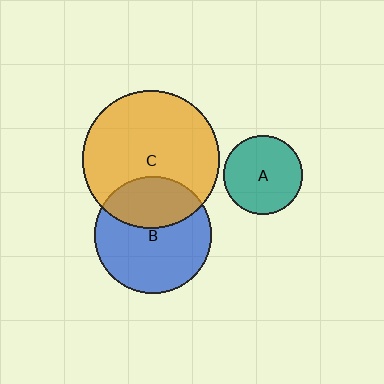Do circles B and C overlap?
Yes.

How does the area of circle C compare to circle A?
Approximately 3.1 times.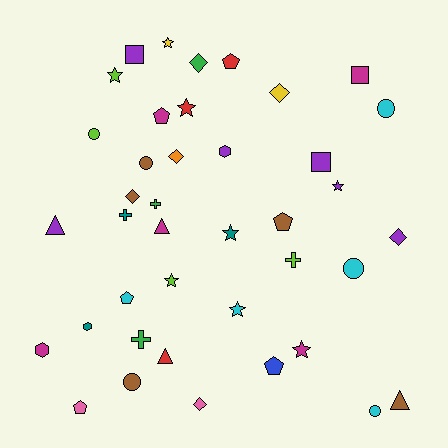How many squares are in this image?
There are 3 squares.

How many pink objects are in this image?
There are 2 pink objects.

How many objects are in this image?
There are 40 objects.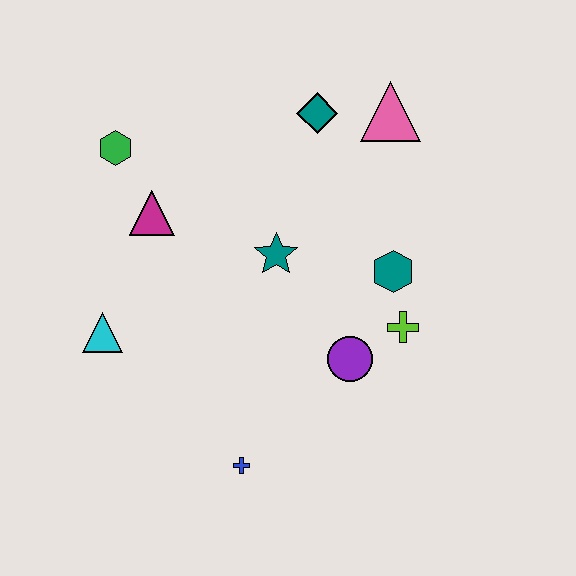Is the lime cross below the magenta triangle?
Yes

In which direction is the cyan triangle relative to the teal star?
The cyan triangle is to the left of the teal star.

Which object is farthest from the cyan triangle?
The pink triangle is farthest from the cyan triangle.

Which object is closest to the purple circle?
The lime cross is closest to the purple circle.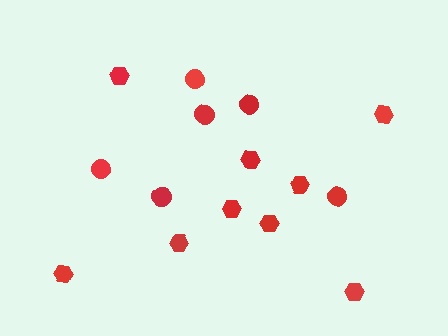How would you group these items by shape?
There are 2 groups: one group of circles (6) and one group of hexagons (9).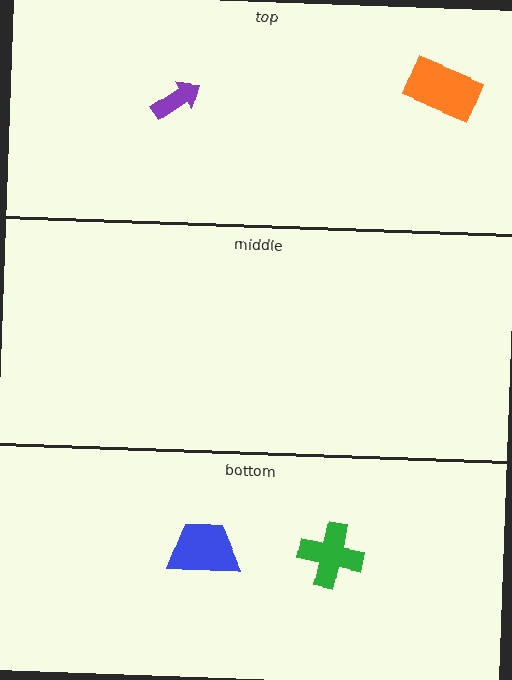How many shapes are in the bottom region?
2.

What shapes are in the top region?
The purple arrow, the orange rectangle.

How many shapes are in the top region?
2.